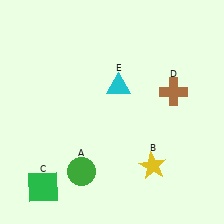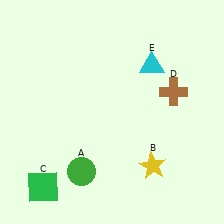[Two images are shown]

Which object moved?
The cyan triangle (E) moved right.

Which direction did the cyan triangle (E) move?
The cyan triangle (E) moved right.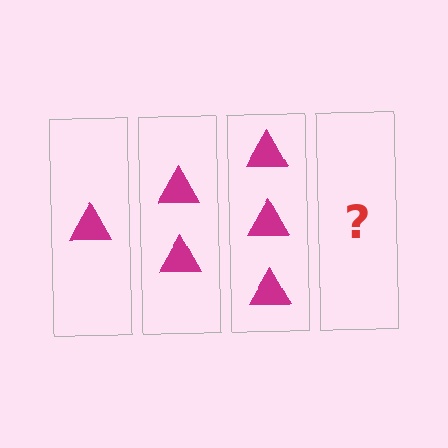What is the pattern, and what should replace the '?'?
The pattern is that each step adds one more triangle. The '?' should be 4 triangles.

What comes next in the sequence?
The next element should be 4 triangles.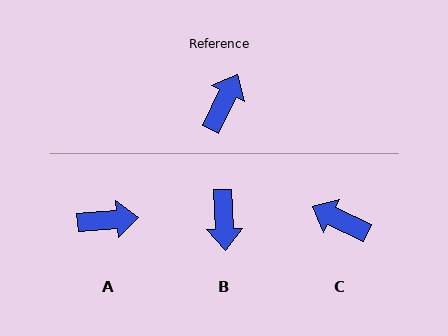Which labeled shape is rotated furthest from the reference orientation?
B, about 151 degrees away.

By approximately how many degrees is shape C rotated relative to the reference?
Approximately 91 degrees counter-clockwise.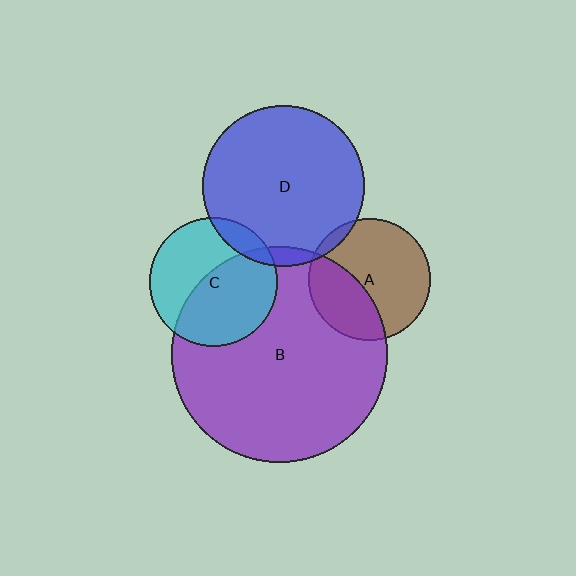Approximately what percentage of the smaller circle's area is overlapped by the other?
Approximately 10%.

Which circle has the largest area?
Circle B (purple).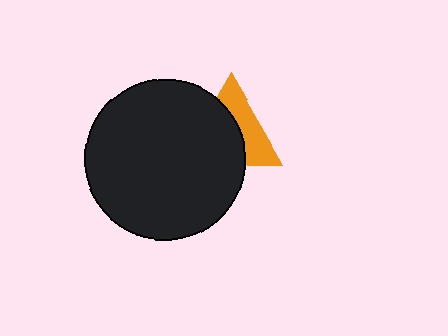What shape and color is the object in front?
The object in front is a black circle.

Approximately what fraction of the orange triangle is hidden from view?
Roughly 57% of the orange triangle is hidden behind the black circle.